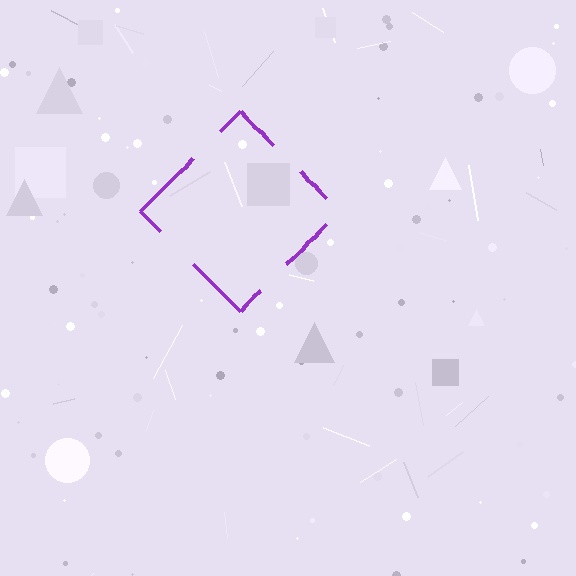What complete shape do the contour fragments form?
The contour fragments form a diamond.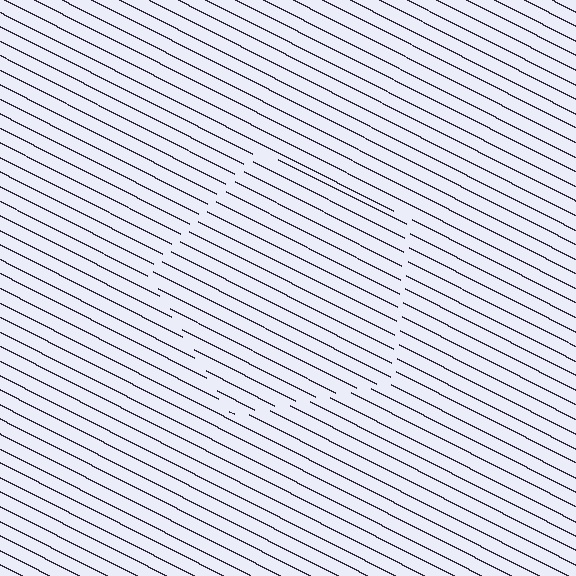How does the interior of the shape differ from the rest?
The interior of the shape contains the same grating, shifted by half a period — the contour is defined by the phase discontinuity where line-ends from the inner and outer gratings abut.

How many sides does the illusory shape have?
5 sides — the line-ends trace a pentagon.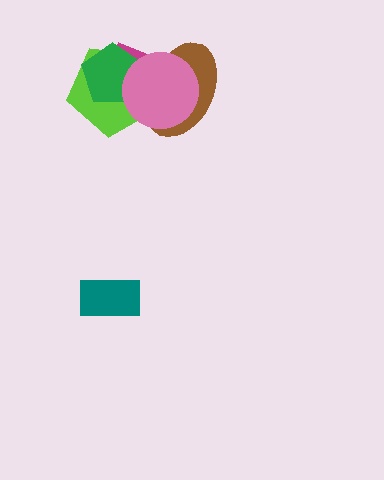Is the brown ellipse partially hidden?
Yes, it is partially covered by another shape.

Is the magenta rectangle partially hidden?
Yes, it is partially covered by another shape.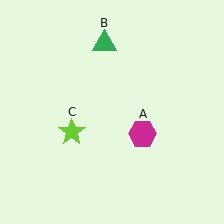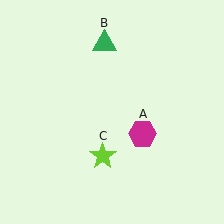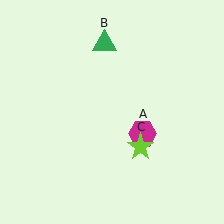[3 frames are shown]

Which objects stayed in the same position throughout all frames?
Magenta hexagon (object A) and green triangle (object B) remained stationary.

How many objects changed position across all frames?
1 object changed position: lime star (object C).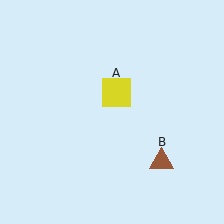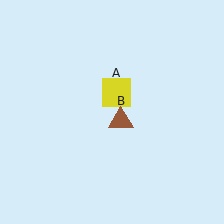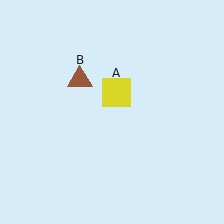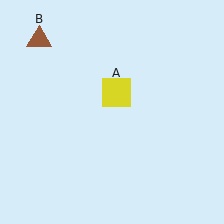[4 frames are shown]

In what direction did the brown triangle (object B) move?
The brown triangle (object B) moved up and to the left.